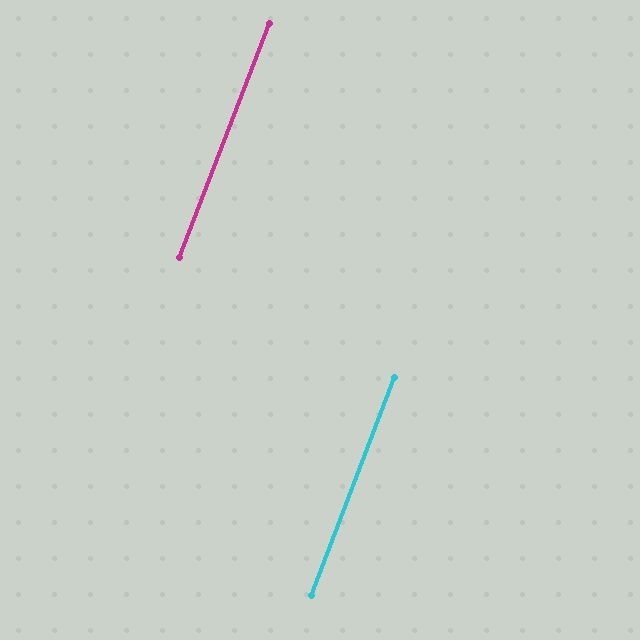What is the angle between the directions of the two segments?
Approximately 0 degrees.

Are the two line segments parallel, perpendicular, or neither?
Parallel — their directions differ by only 0.2°.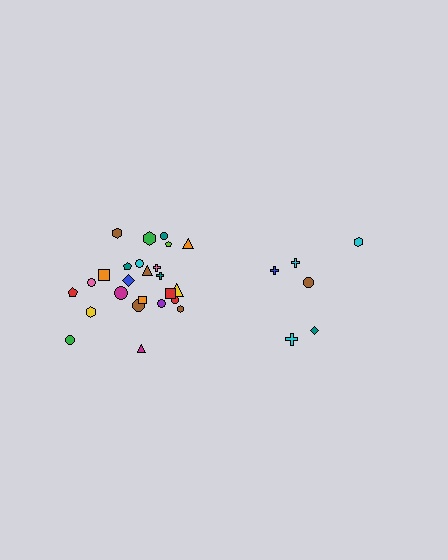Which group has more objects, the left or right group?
The left group.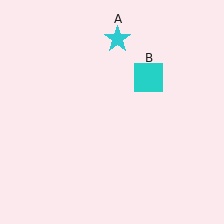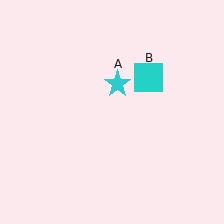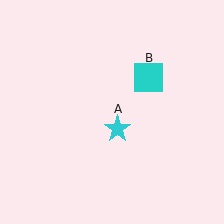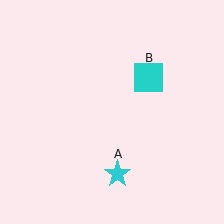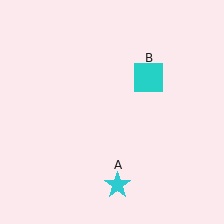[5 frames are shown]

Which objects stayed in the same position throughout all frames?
Cyan square (object B) remained stationary.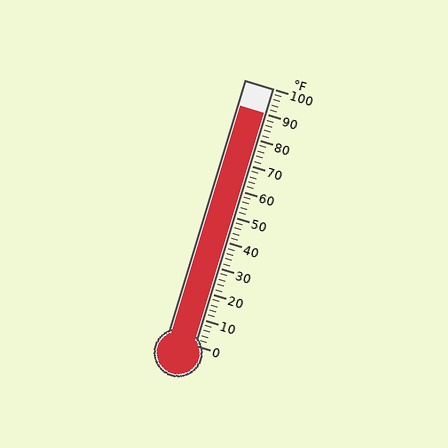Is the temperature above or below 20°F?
The temperature is above 20°F.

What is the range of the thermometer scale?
The thermometer scale ranges from 0°F to 100°F.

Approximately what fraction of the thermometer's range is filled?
The thermometer is filled to approximately 90% of its range.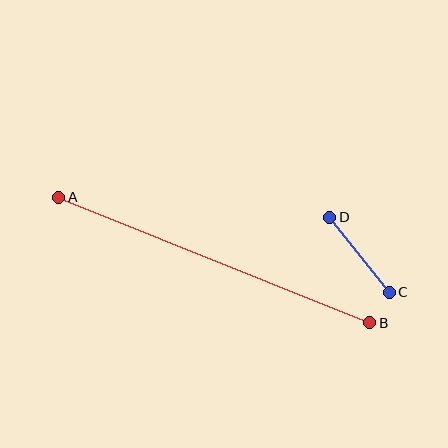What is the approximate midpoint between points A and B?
The midpoint is at approximately (214, 260) pixels.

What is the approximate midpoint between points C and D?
The midpoint is at approximately (360, 255) pixels.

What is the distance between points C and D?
The distance is approximately 96 pixels.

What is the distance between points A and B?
The distance is approximately 335 pixels.